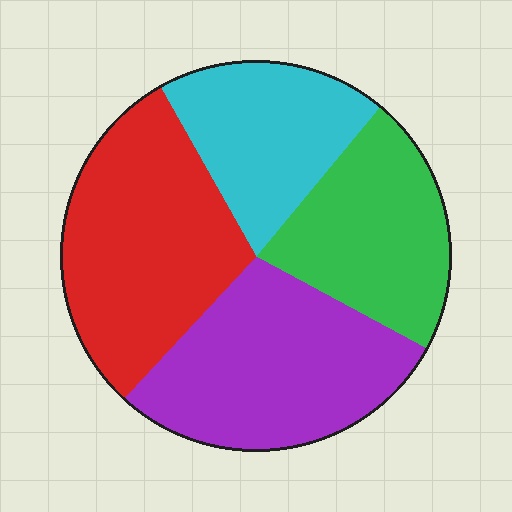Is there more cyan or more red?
Red.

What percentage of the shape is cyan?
Cyan covers 19% of the shape.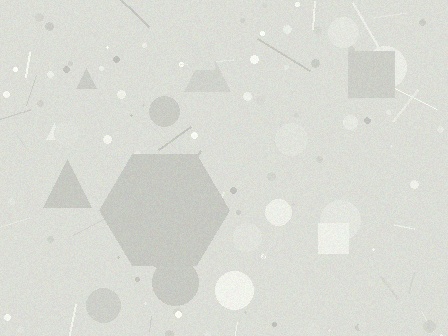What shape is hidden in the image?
A hexagon is hidden in the image.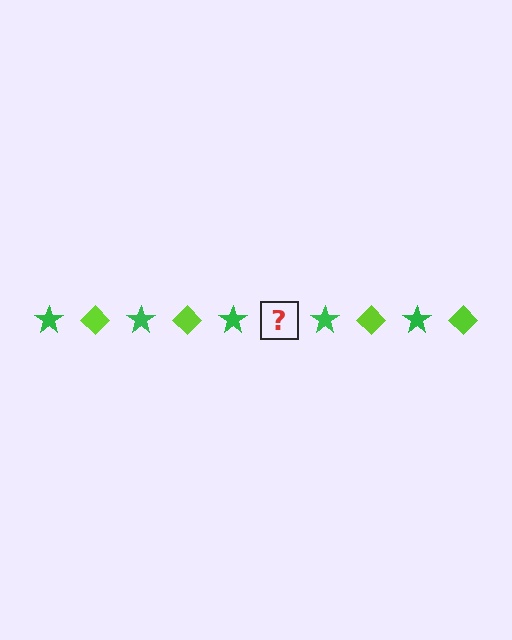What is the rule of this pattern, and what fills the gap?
The rule is that the pattern alternates between green star and lime diamond. The gap should be filled with a lime diamond.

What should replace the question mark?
The question mark should be replaced with a lime diamond.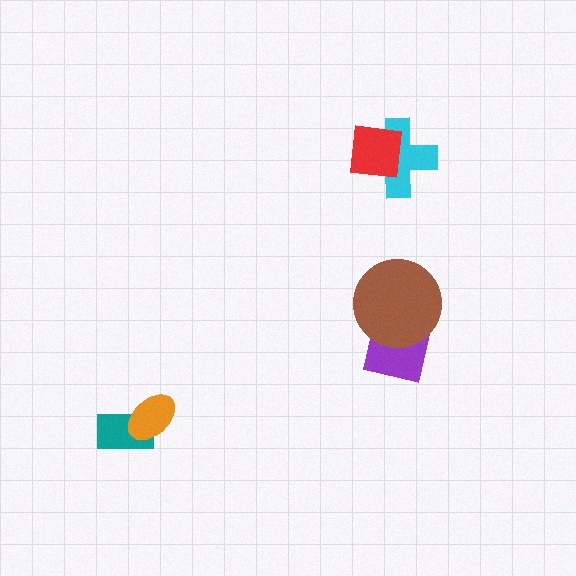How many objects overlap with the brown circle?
1 object overlaps with the brown circle.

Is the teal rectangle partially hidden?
Yes, it is partially covered by another shape.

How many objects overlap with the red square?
1 object overlaps with the red square.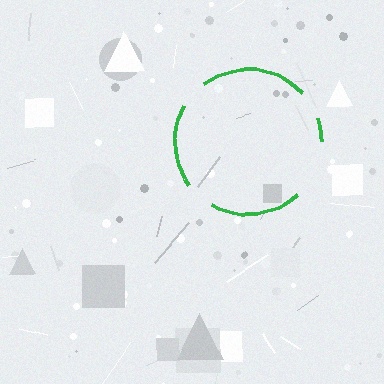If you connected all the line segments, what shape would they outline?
They would outline a circle.